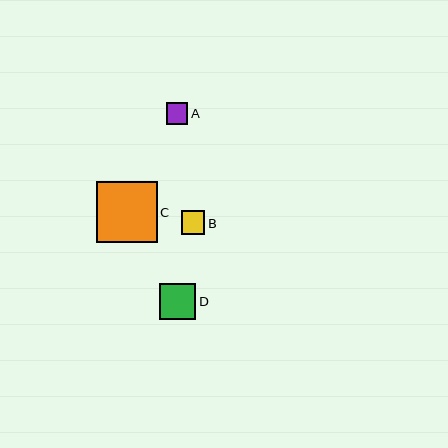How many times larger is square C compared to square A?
Square C is approximately 2.9 times the size of square A.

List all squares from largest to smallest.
From largest to smallest: C, D, B, A.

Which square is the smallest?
Square A is the smallest with a size of approximately 21 pixels.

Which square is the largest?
Square C is the largest with a size of approximately 61 pixels.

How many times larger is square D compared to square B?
Square D is approximately 1.6 times the size of square B.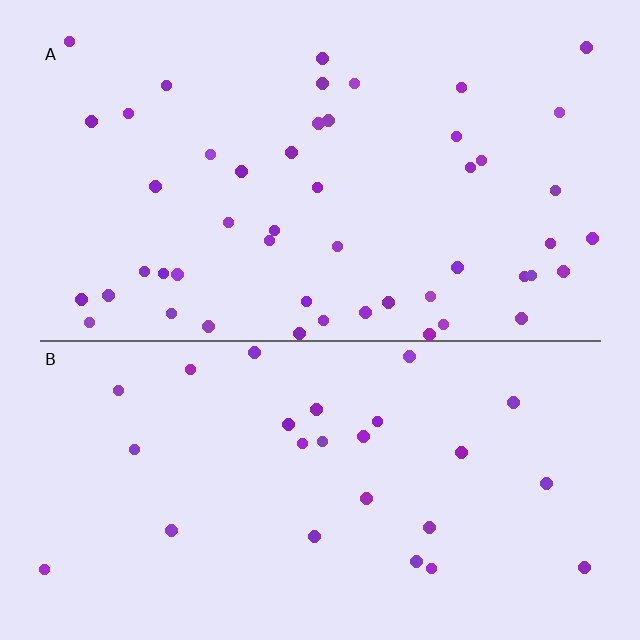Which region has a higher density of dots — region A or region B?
A (the top).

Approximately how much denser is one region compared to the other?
Approximately 1.9× — region A over region B.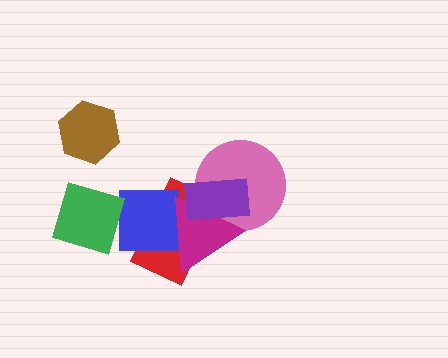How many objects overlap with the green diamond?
1 object overlaps with the green diamond.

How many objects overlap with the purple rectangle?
3 objects overlap with the purple rectangle.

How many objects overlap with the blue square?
3 objects overlap with the blue square.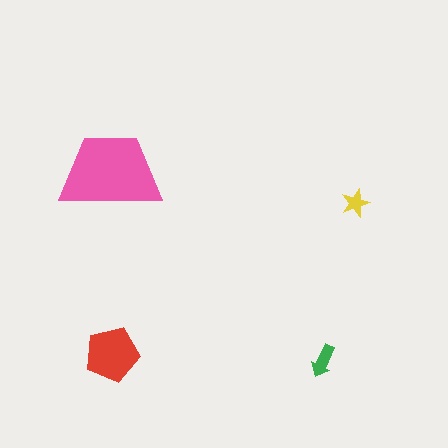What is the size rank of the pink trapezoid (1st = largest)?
1st.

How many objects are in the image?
There are 4 objects in the image.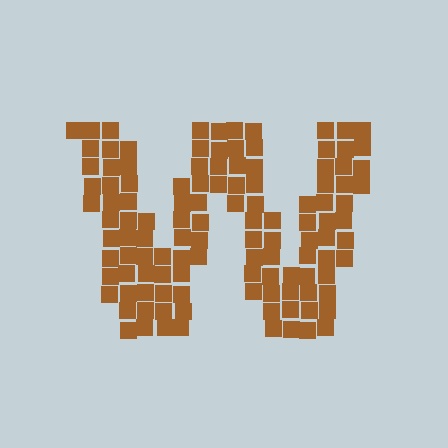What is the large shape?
The large shape is the letter W.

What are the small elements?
The small elements are squares.